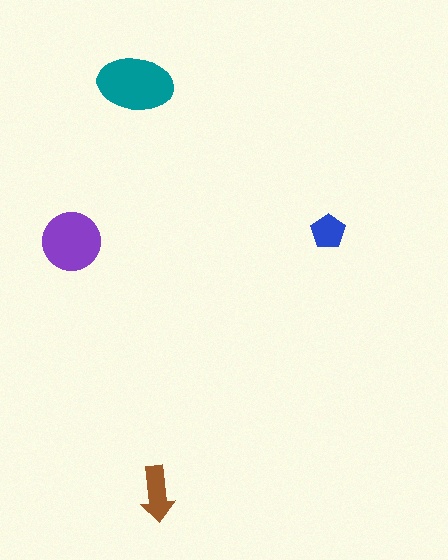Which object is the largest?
The teal ellipse.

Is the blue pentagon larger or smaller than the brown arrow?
Smaller.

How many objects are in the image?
There are 4 objects in the image.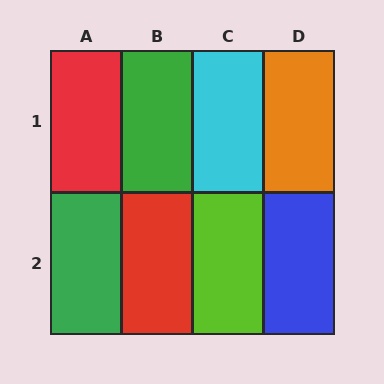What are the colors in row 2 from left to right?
Green, red, lime, blue.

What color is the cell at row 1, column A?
Red.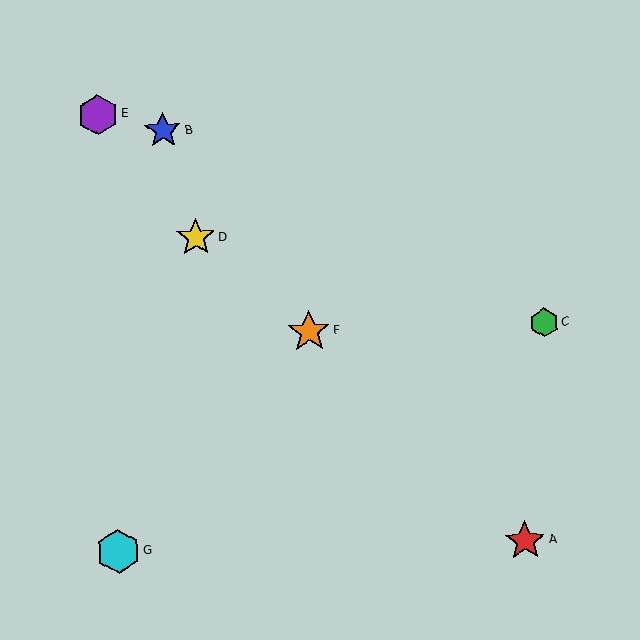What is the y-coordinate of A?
Object A is at y≈541.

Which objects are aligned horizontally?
Objects C, F are aligned horizontally.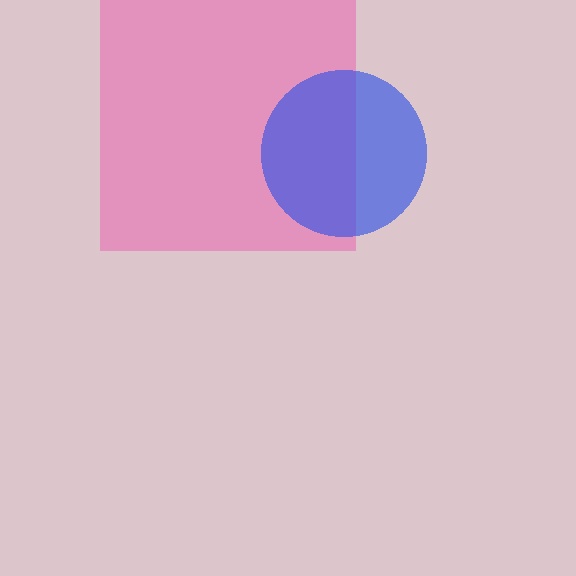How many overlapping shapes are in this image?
There are 2 overlapping shapes in the image.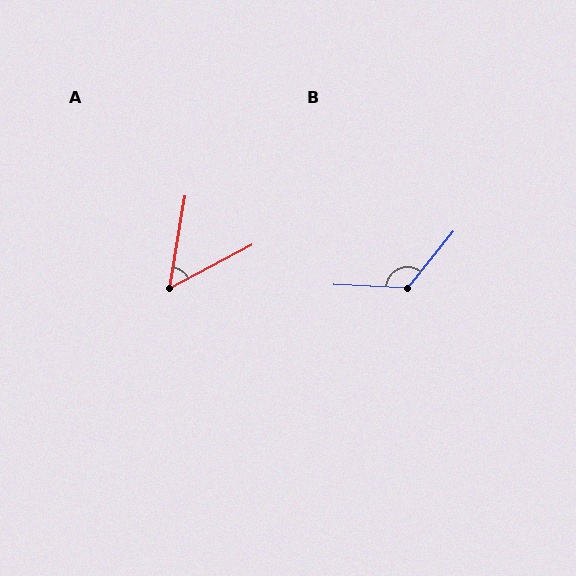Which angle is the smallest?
A, at approximately 53 degrees.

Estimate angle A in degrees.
Approximately 53 degrees.